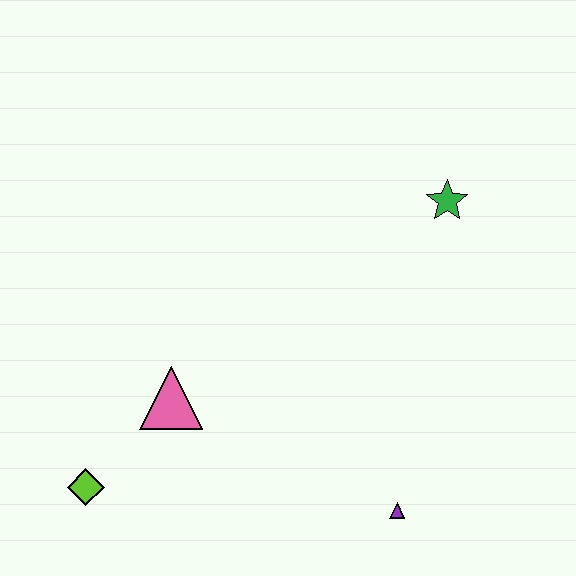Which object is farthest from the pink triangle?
The green star is farthest from the pink triangle.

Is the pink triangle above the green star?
No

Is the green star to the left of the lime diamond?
No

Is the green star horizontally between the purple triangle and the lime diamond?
No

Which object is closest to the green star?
The purple triangle is closest to the green star.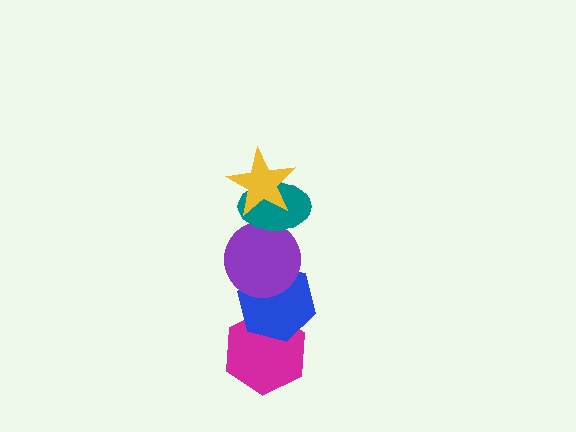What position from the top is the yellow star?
The yellow star is 1st from the top.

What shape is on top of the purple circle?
The teal ellipse is on top of the purple circle.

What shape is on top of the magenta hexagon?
The blue hexagon is on top of the magenta hexagon.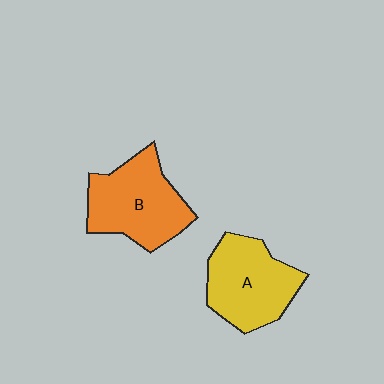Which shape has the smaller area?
Shape A (yellow).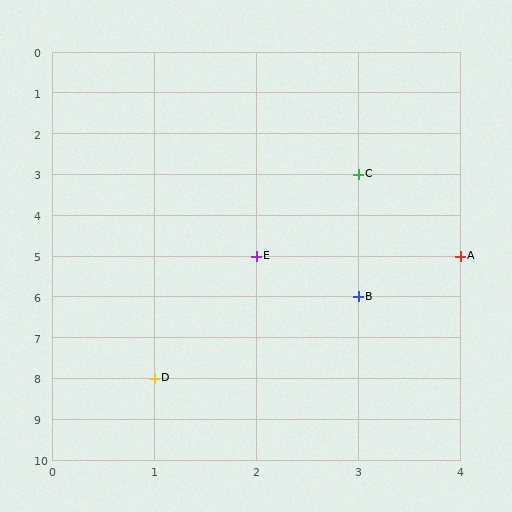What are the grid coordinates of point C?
Point C is at grid coordinates (3, 3).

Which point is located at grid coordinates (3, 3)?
Point C is at (3, 3).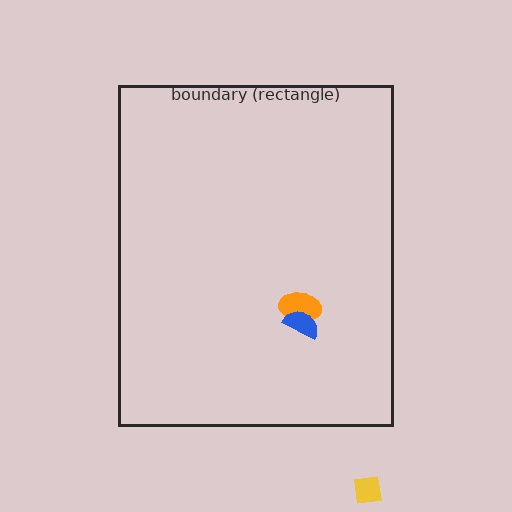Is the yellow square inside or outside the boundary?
Outside.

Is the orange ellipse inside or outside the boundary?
Inside.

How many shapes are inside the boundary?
2 inside, 1 outside.